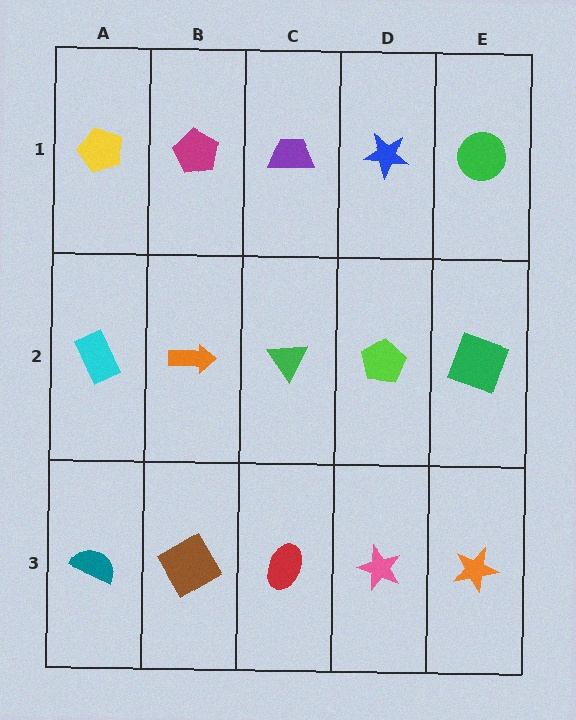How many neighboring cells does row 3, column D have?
3.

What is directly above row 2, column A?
A yellow pentagon.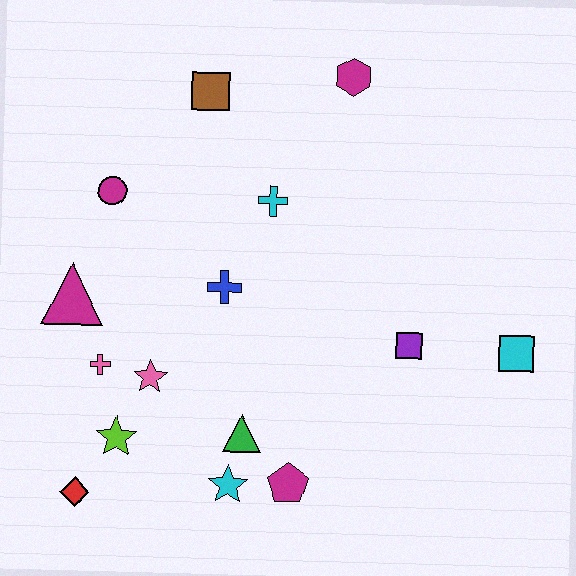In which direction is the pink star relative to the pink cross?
The pink star is to the right of the pink cross.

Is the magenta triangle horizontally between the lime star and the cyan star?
No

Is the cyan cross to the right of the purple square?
No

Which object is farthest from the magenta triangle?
The cyan square is farthest from the magenta triangle.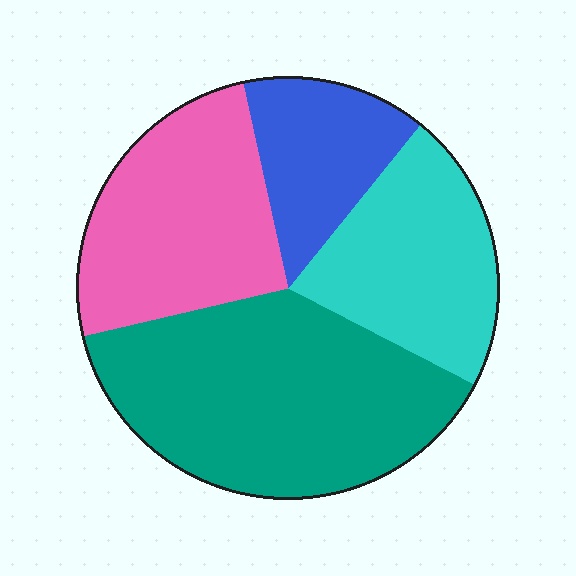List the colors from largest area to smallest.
From largest to smallest: teal, pink, cyan, blue.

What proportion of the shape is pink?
Pink covers around 25% of the shape.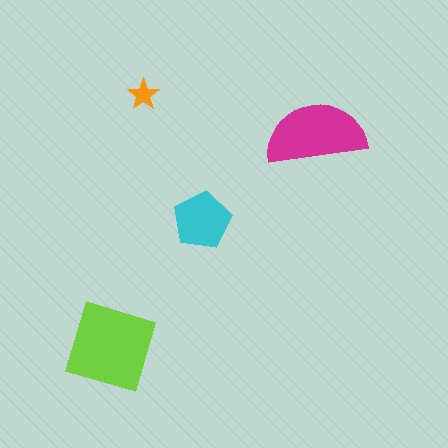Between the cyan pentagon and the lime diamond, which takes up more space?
The lime diamond.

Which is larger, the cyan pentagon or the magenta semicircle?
The magenta semicircle.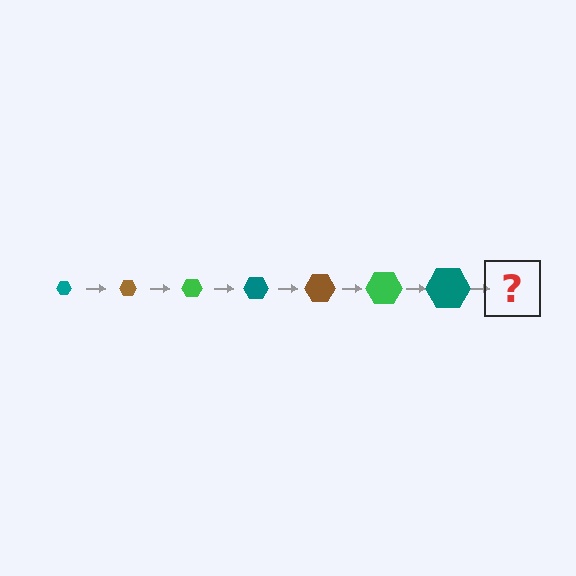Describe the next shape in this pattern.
It should be a brown hexagon, larger than the previous one.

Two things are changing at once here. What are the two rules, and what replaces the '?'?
The two rules are that the hexagon grows larger each step and the color cycles through teal, brown, and green. The '?' should be a brown hexagon, larger than the previous one.